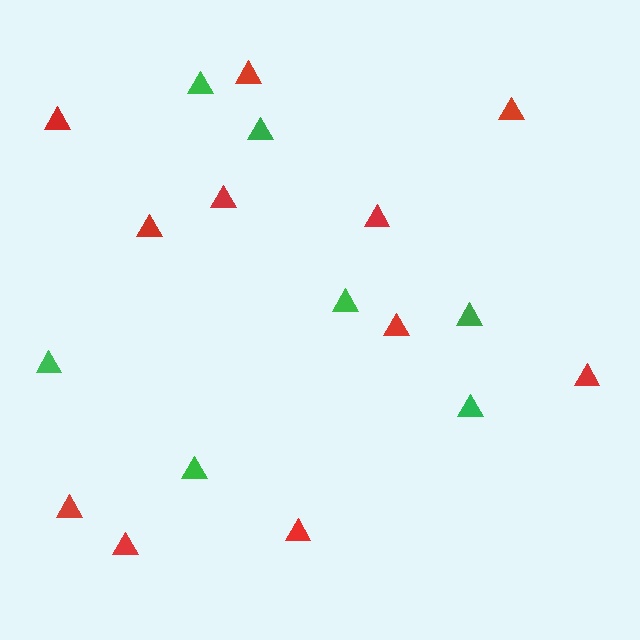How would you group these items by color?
There are 2 groups: one group of red triangles (11) and one group of green triangles (7).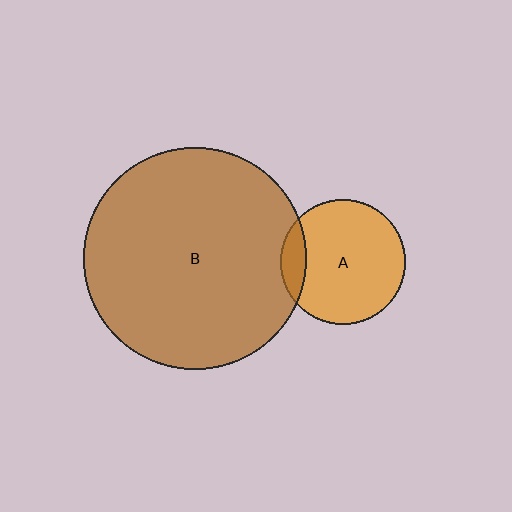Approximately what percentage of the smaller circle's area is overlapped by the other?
Approximately 15%.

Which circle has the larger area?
Circle B (brown).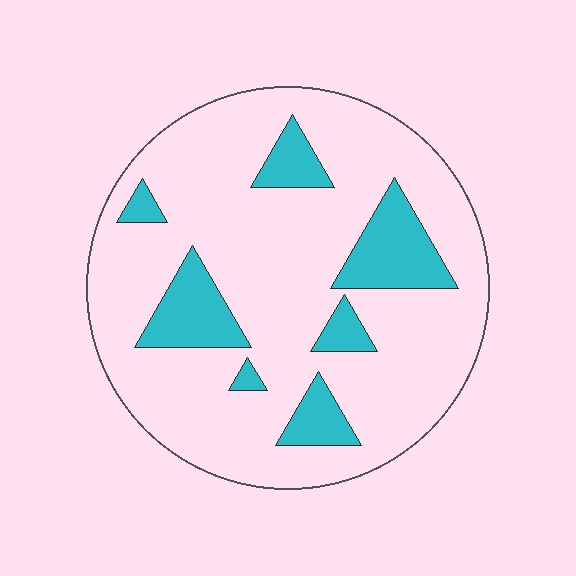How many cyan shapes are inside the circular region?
7.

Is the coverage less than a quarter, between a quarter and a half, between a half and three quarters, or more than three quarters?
Less than a quarter.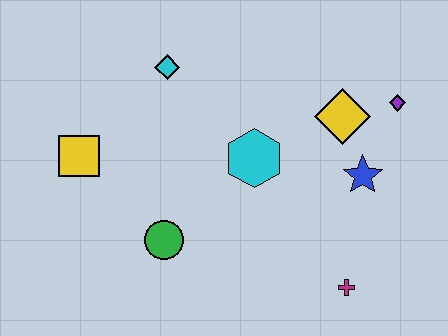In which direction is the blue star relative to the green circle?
The blue star is to the right of the green circle.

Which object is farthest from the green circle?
The purple diamond is farthest from the green circle.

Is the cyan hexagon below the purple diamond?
Yes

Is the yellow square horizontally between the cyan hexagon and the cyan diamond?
No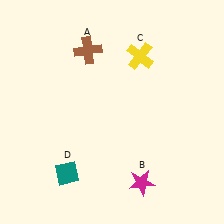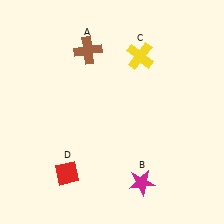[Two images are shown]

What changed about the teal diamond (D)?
In Image 1, D is teal. In Image 2, it changed to red.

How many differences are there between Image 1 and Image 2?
There is 1 difference between the two images.